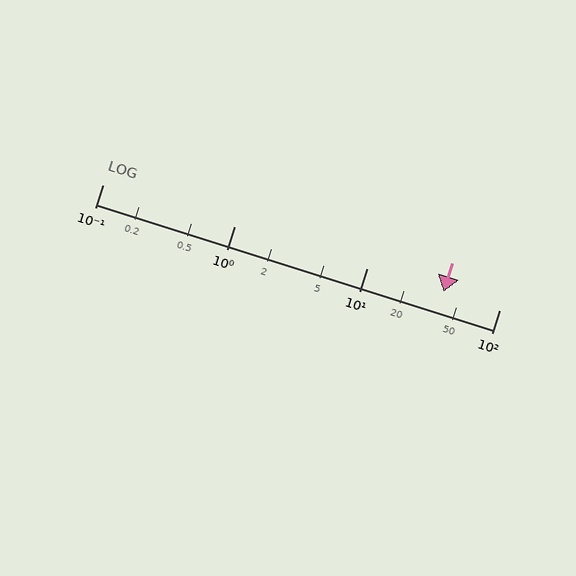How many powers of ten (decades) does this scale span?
The scale spans 3 decades, from 0.1 to 100.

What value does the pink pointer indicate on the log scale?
The pointer indicates approximately 38.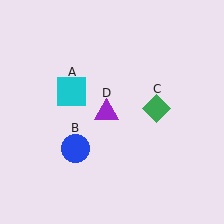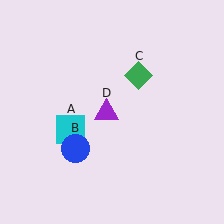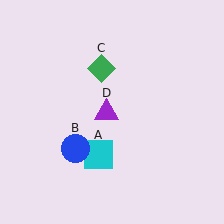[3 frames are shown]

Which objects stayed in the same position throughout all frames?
Blue circle (object B) and purple triangle (object D) remained stationary.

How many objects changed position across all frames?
2 objects changed position: cyan square (object A), green diamond (object C).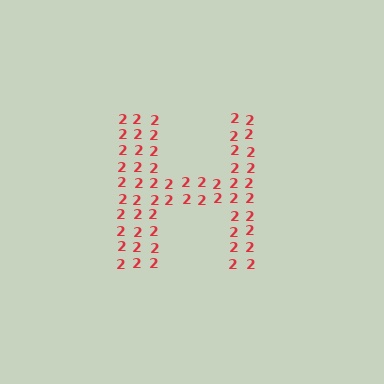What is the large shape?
The large shape is the letter H.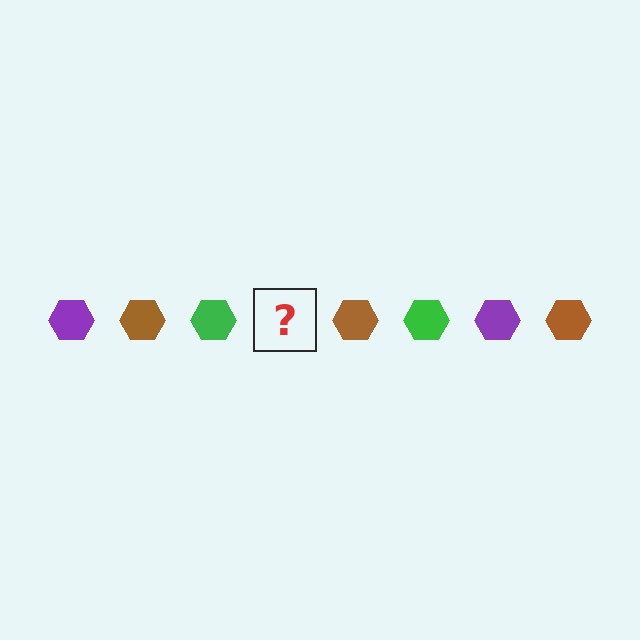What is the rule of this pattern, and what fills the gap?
The rule is that the pattern cycles through purple, brown, green hexagons. The gap should be filled with a purple hexagon.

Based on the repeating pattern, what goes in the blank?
The blank should be a purple hexagon.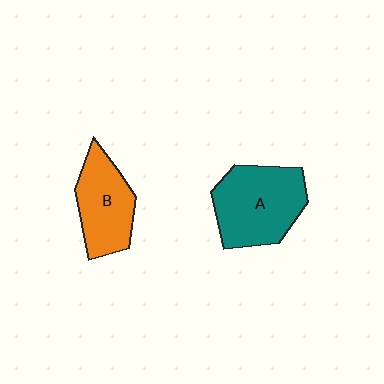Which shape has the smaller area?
Shape B (orange).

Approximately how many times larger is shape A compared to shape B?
Approximately 1.3 times.